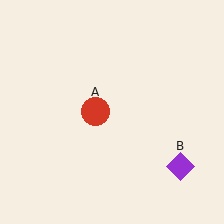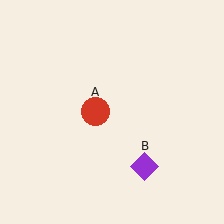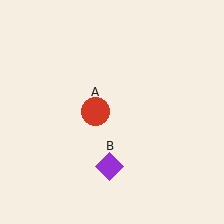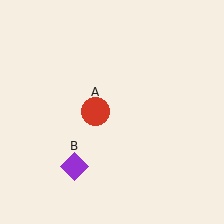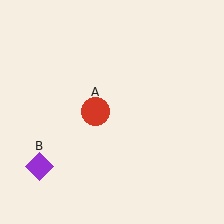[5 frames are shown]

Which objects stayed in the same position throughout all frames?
Red circle (object A) remained stationary.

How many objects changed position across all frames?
1 object changed position: purple diamond (object B).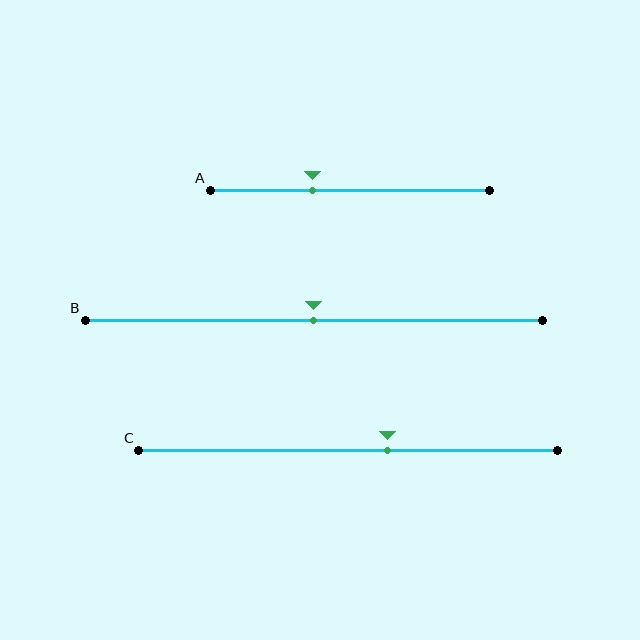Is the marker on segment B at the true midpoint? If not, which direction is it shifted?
Yes, the marker on segment B is at the true midpoint.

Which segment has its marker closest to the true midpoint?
Segment B has its marker closest to the true midpoint.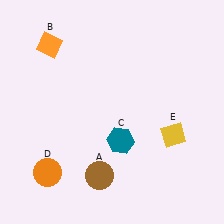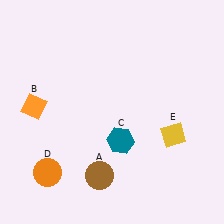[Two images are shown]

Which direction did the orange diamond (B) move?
The orange diamond (B) moved down.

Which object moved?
The orange diamond (B) moved down.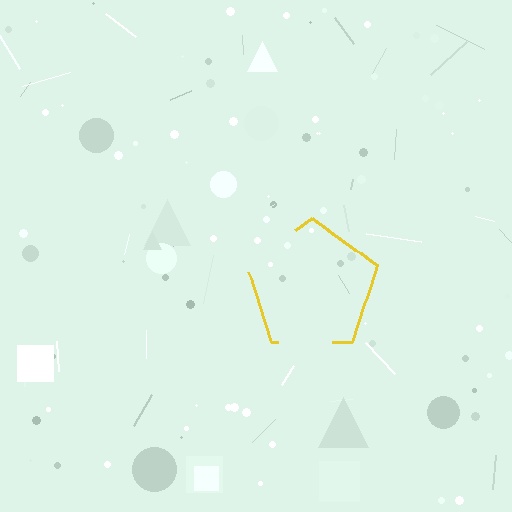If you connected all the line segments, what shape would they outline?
They would outline a pentagon.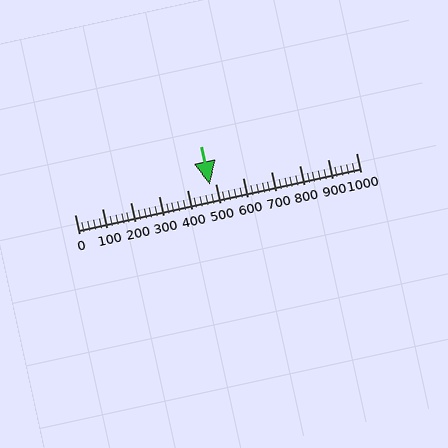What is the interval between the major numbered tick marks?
The major tick marks are spaced 100 units apart.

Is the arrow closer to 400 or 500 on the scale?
The arrow is closer to 500.